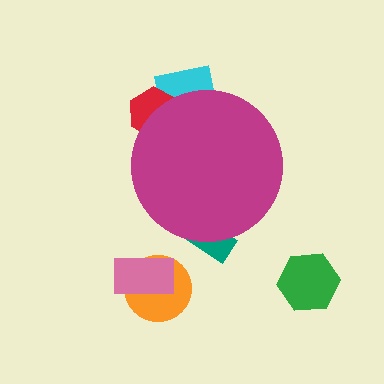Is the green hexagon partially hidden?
No, the green hexagon is fully visible.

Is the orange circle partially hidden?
No, the orange circle is fully visible.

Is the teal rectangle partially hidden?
Yes, the teal rectangle is partially hidden behind the magenta circle.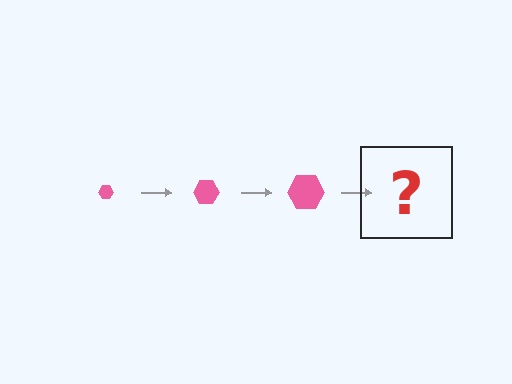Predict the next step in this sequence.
The next step is a pink hexagon, larger than the previous one.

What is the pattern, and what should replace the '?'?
The pattern is that the hexagon gets progressively larger each step. The '?' should be a pink hexagon, larger than the previous one.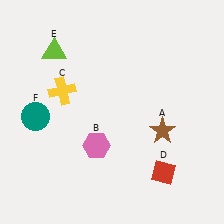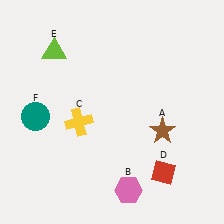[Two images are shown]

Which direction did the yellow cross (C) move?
The yellow cross (C) moved down.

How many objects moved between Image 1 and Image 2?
2 objects moved between the two images.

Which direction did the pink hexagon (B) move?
The pink hexagon (B) moved down.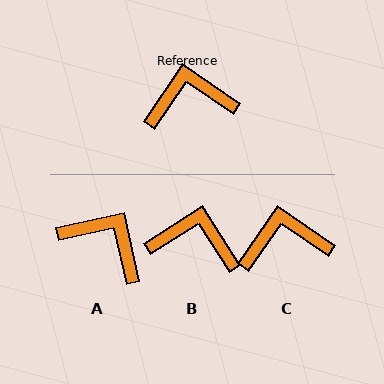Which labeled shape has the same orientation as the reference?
C.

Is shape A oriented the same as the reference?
No, it is off by about 43 degrees.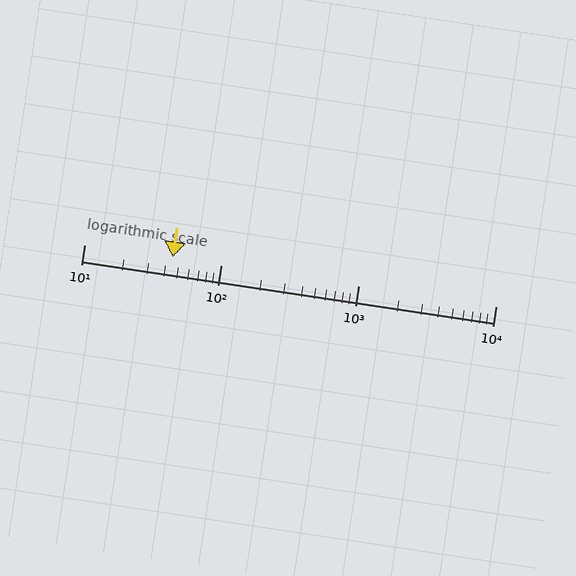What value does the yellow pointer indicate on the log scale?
The pointer indicates approximately 44.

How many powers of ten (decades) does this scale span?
The scale spans 3 decades, from 10 to 10000.